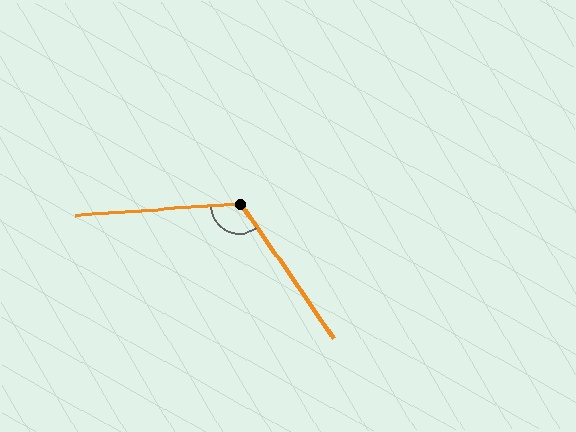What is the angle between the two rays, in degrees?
Approximately 121 degrees.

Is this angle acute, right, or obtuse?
It is obtuse.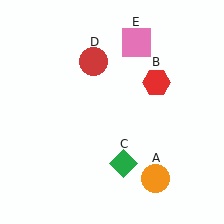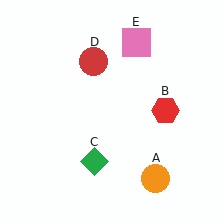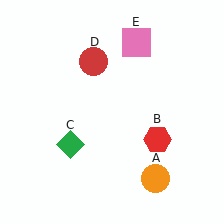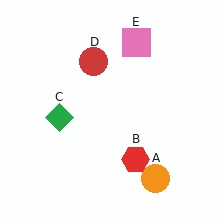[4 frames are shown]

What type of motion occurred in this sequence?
The red hexagon (object B), green diamond (object C) rotated clockwise around the center of the scene.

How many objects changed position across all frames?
2 objects changed position: red hexagon (object B), green diamond (object C).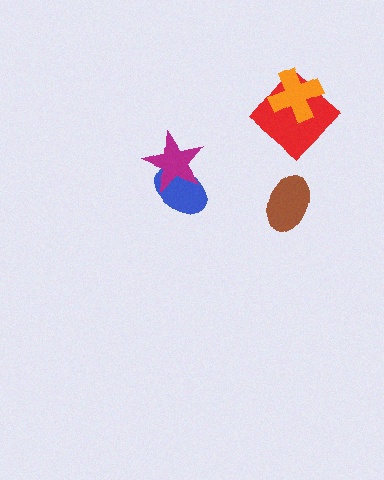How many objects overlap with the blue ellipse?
1 object overlaps with the blue ellipse.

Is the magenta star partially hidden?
No, no other shape covers it.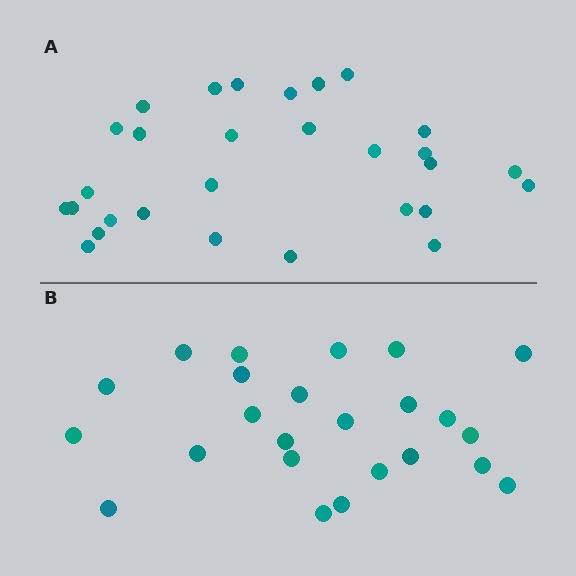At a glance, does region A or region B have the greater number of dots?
Region A (the top region) has more dots.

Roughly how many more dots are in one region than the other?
Region A has about 5 more dots than region B.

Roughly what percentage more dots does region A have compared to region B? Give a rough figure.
About 20% more.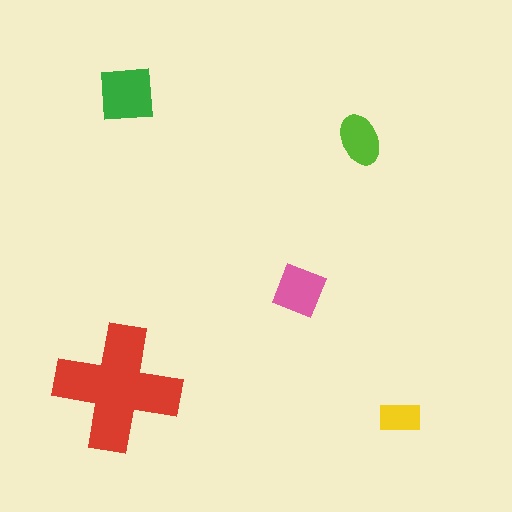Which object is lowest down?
The yellow rectangle is bottommost.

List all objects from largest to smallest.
The red cross, the green square, the pink diamond, the lime ellipse, the yellow rectangle.